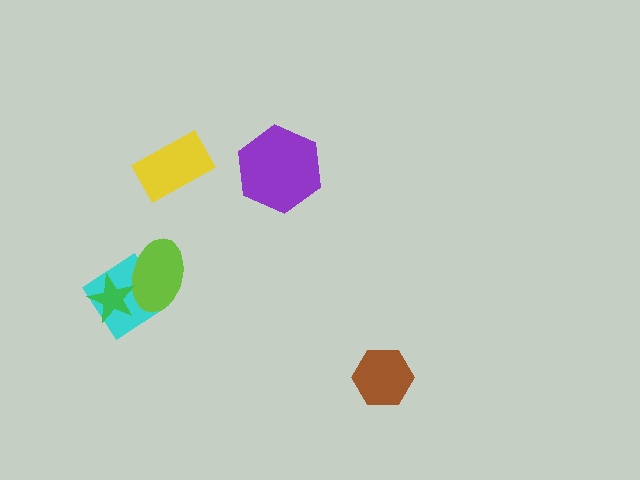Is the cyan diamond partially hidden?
Yes, it is partially covered by another shape.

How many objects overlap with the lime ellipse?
2 objects overlap with the lime ellipse.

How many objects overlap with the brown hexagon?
0 objects overlap with the brown hexagon.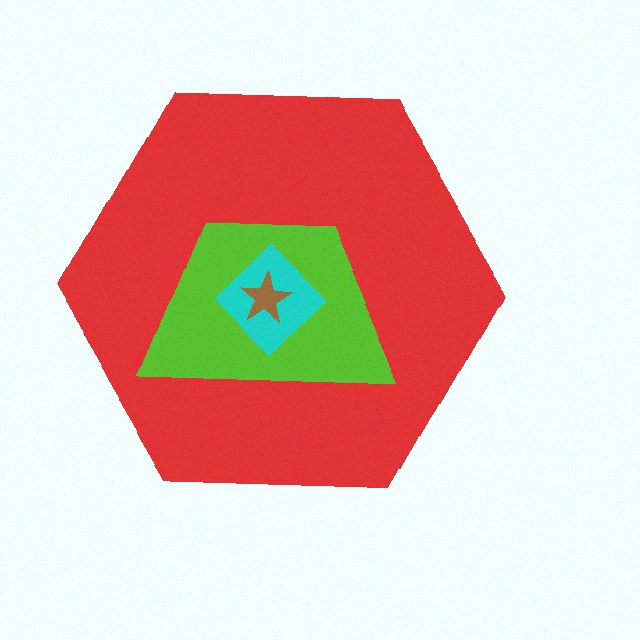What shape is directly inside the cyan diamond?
The brown star.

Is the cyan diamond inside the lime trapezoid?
Yes.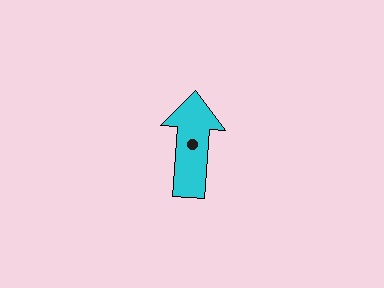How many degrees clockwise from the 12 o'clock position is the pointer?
Approximately 4 degrees.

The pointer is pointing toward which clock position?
Roughly 12 o'clock.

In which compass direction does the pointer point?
North.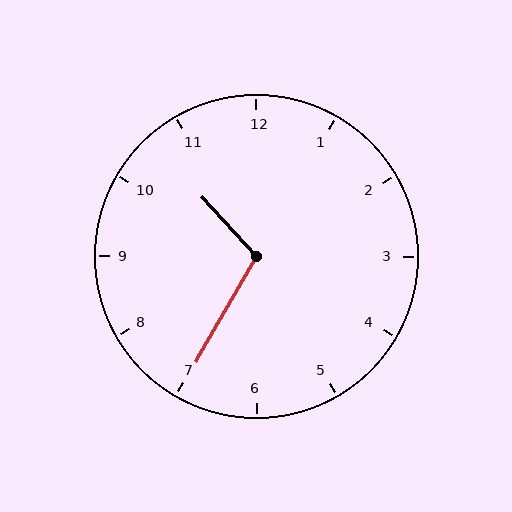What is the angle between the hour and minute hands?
Approximately 108 degrees.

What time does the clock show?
10:35.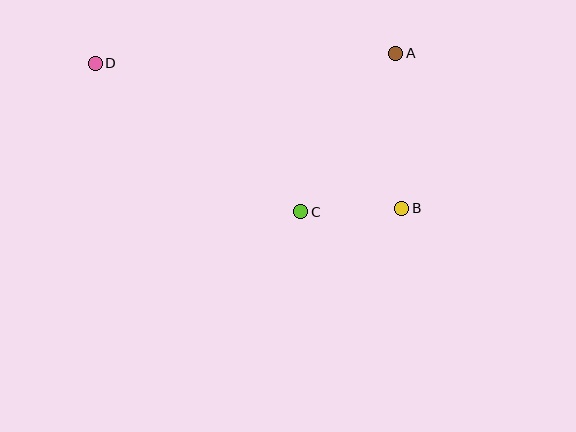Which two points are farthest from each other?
Points B and D are farthest from each other.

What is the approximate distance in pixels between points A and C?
The distance between A and C is approximately 185 pixels.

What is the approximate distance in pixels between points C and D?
The distance between C and D is approximately 254 pixels.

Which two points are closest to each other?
Points B and C are closest to each other.